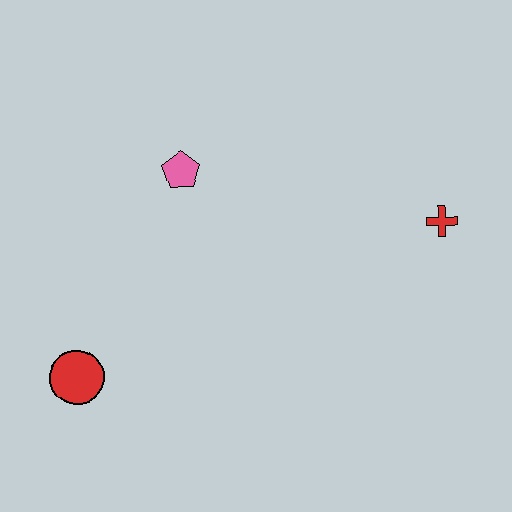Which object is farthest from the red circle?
The red cross is farthest from the red circle.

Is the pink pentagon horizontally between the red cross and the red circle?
Yes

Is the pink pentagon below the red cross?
No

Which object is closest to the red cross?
The pink pentagon is closest to the red cross.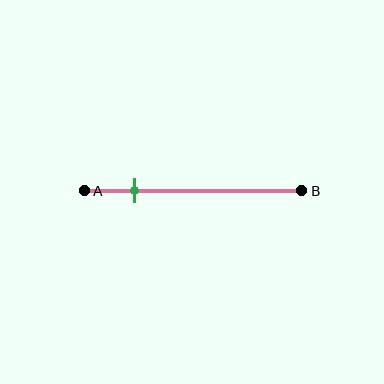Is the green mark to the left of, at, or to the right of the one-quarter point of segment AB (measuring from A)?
The green mark is approximately at the one-quarter point of segment AB.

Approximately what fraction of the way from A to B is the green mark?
The green mark is approximately 25% of the way from A to B.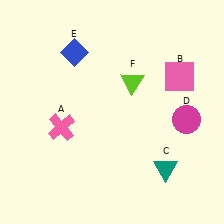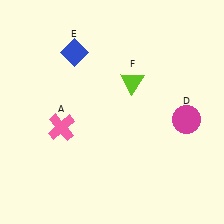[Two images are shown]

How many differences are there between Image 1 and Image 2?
There are 2 differences between the two images.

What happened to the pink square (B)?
The pink square (B) was removed in Image 2. It was in the top-right area of Image 1.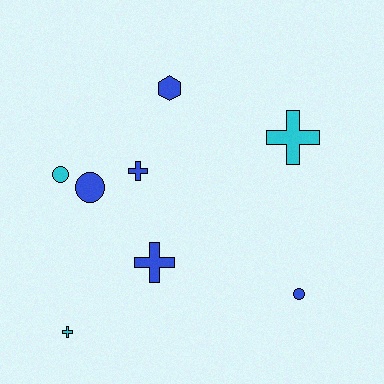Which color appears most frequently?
Blue, with 5 objects.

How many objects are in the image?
There are 8 objects.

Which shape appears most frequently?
Cross, with 4 objects.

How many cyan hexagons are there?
There are no cyan hexagons.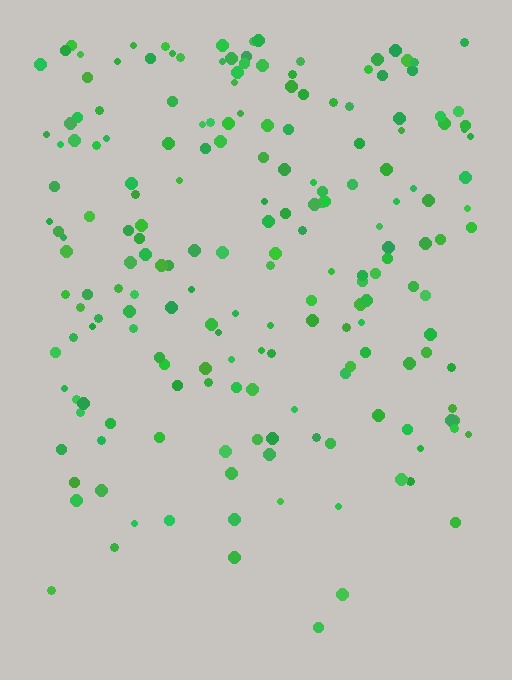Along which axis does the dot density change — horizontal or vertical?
Vertical.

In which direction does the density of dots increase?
From bottom to top, with the top side densest.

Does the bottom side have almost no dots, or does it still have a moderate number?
Still a moderate number, just noticeably fewer than the top.